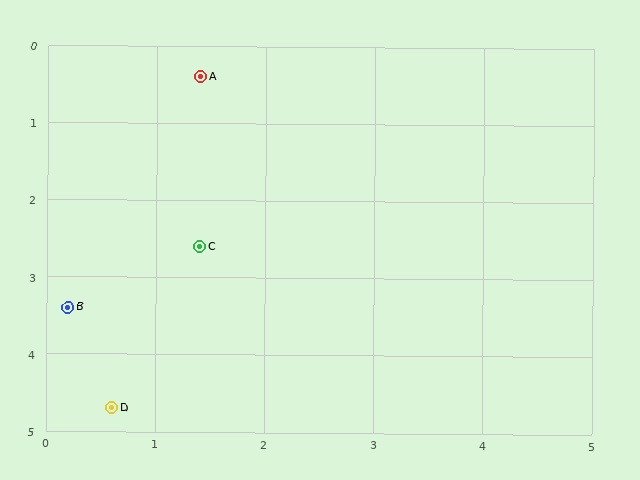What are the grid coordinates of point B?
Point B is at approximately (0.2, 3.4).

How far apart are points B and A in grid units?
Points B and A are about 3.2 grid units apart.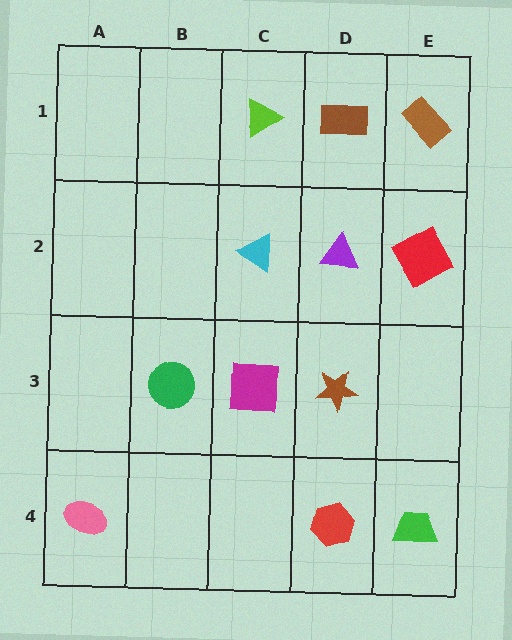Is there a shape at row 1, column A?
No, that cell is empty.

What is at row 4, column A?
A pink ellipse.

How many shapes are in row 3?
3 shapes.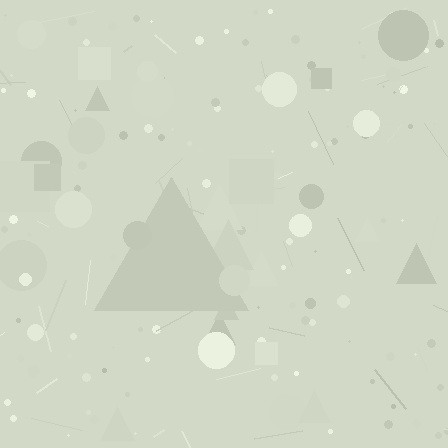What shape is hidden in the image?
A triangle is hidden in the image.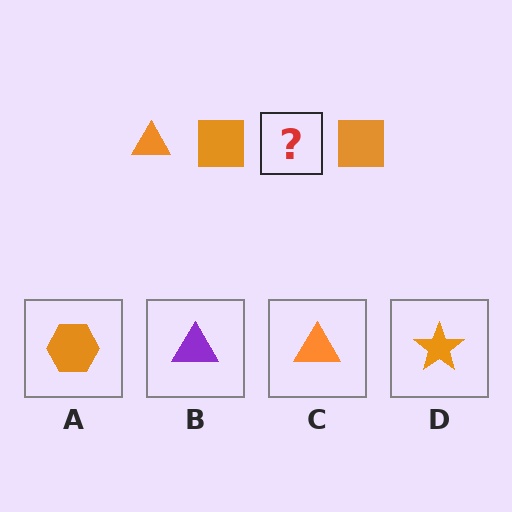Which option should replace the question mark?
Option C.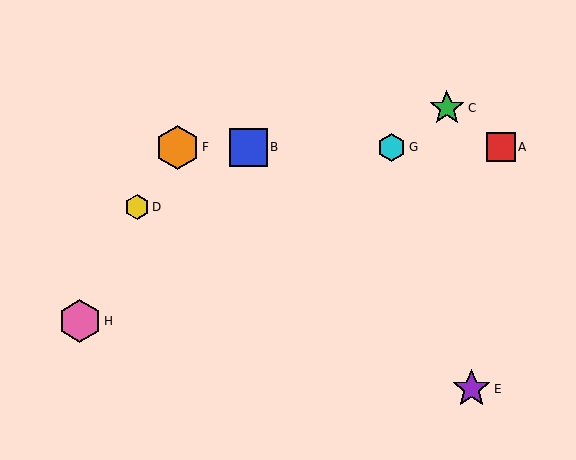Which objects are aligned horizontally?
Objects A, B, F, G are aligned horizontally.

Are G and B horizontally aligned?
Yes, both are at y≈147.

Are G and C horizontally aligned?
No, G is at y≈147 and C is at y≈108.